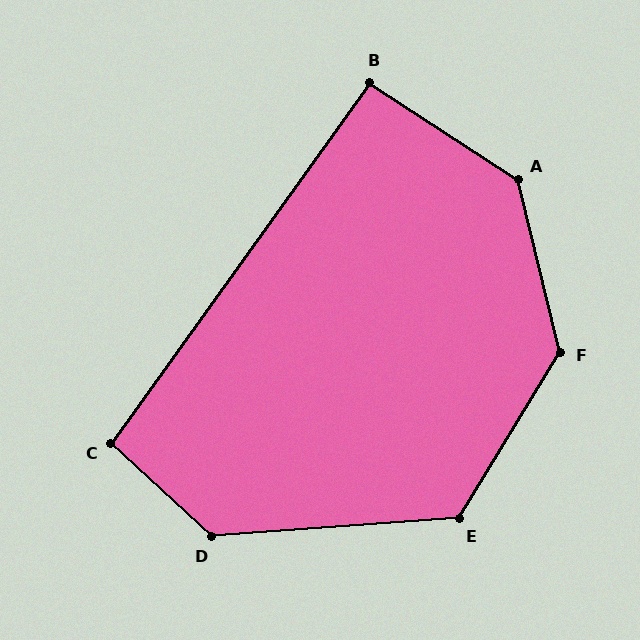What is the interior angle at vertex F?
Approximately 135 degrees (obtuse).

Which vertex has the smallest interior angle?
B, at approximately 92 degrees.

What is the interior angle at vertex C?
Approximately 97 degrees (obtuse).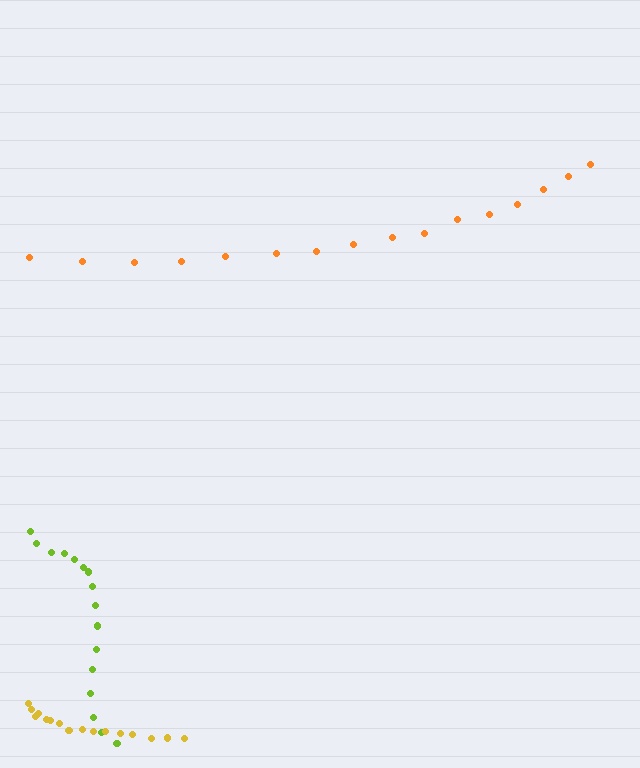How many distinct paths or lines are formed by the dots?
There are 3 distinct paths.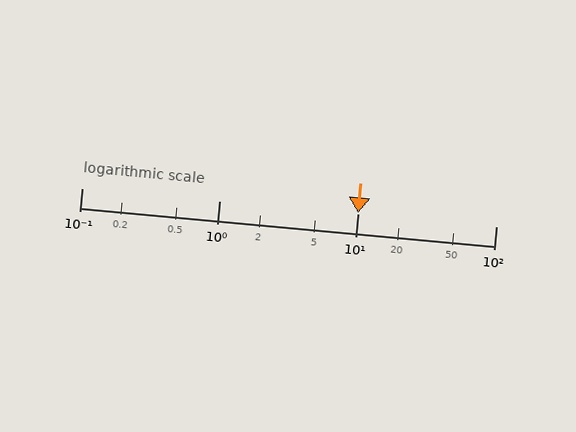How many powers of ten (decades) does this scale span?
The scale spans 3 decades, from 0.1 to 100.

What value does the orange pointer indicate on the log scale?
The pointer indicates approximately 10.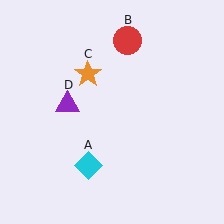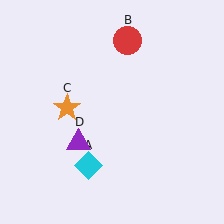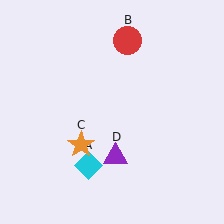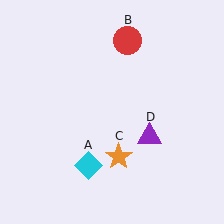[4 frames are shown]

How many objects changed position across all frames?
2 objects changed position: orange star (object C), purple triangle (object D).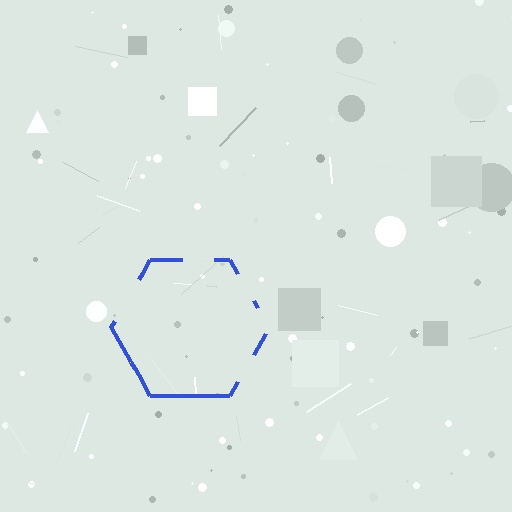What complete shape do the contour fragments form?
The contour fragments form a hexagon.